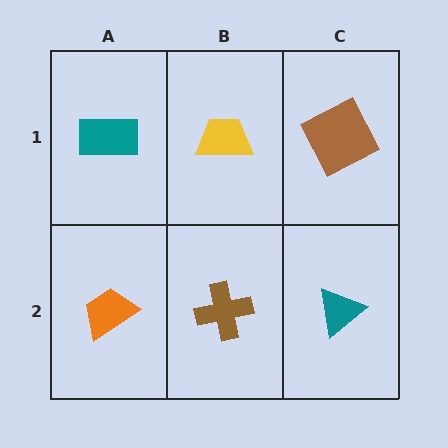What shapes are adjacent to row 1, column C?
A teal triangle (row 2, column C), a yellow trapezoid (row 1, column B).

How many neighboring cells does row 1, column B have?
3.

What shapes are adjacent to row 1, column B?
A brown cross (row 2, column B), a teal rectangle (row 1, column A), a brown square (row 1, column C).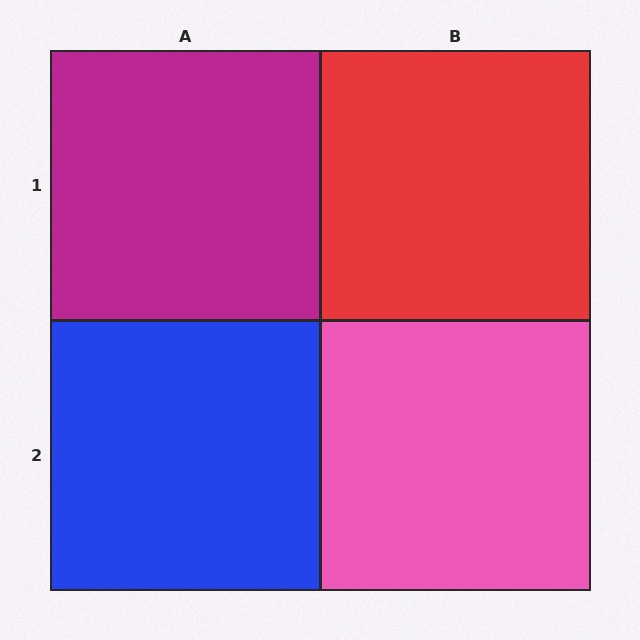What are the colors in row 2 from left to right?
Blue, pink.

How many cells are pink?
1 cell is pink.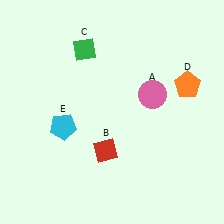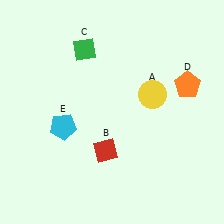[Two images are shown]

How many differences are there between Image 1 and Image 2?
There is 1 difference between the two images.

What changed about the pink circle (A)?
In Image 1, A is pink. In Image 2, it changed to yellow.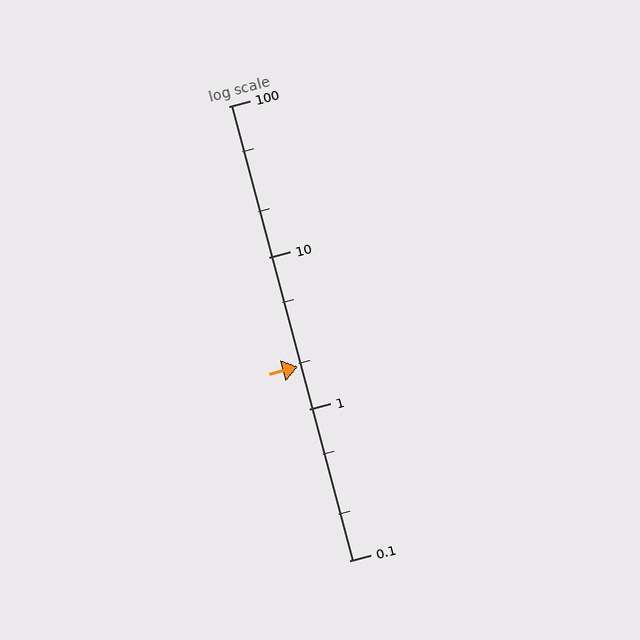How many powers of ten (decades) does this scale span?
The scale spans 3 decades, from 0.1 to 100.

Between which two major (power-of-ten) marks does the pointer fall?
The pointer is between 1 and 10.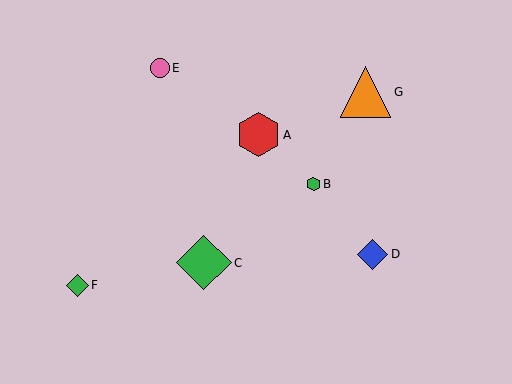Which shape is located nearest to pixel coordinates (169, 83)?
The pink circle (labeled E) at (160, 68) is nearest to that location.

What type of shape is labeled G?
Shape G is an orange triangle.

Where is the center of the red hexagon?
The center of the red hexagon is at (258, 135).